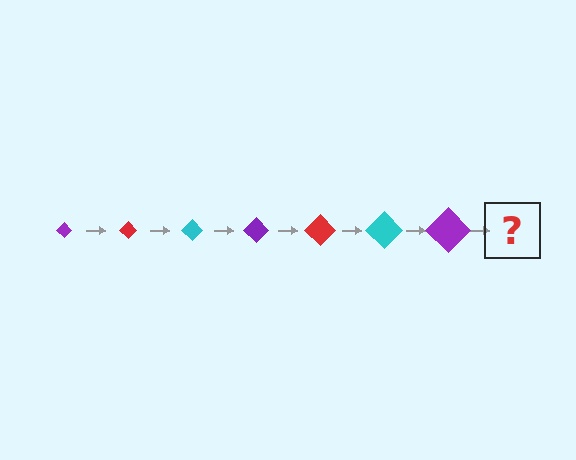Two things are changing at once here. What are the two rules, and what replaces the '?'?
The two rules are that the diamond grows larger each step and the color cycles through purple, red, and cyan. The '?' should be a red diamond, larger than the previous one.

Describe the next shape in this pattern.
It should be a red diamond, larger than the previous one.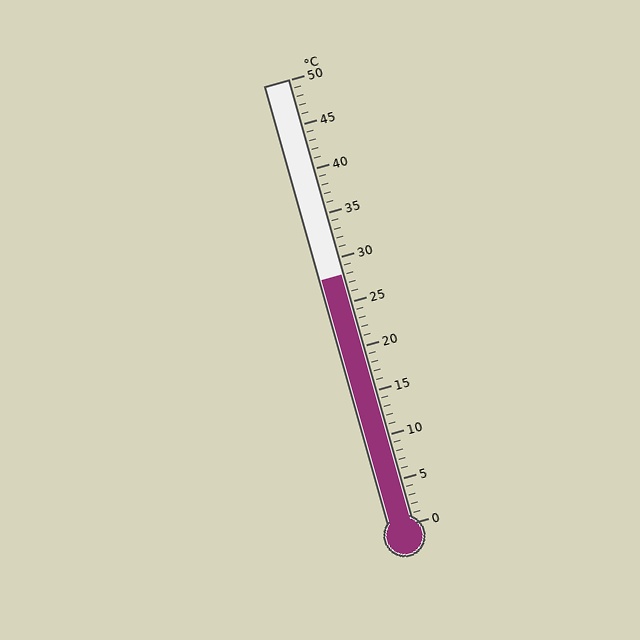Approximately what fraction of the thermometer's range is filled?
The thermometer is filled to approximately 55% of its range.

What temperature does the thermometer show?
The thermometer shows approximately 28°C.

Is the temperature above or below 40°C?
The temperature is below 40°C.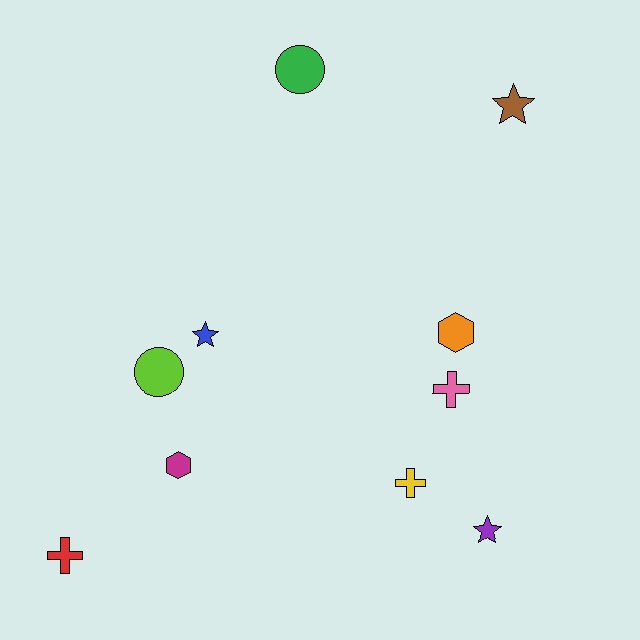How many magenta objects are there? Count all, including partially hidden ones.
There is 1 magenta object.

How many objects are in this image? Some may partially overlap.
There are 10 objects.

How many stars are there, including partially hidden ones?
There are 3 stars.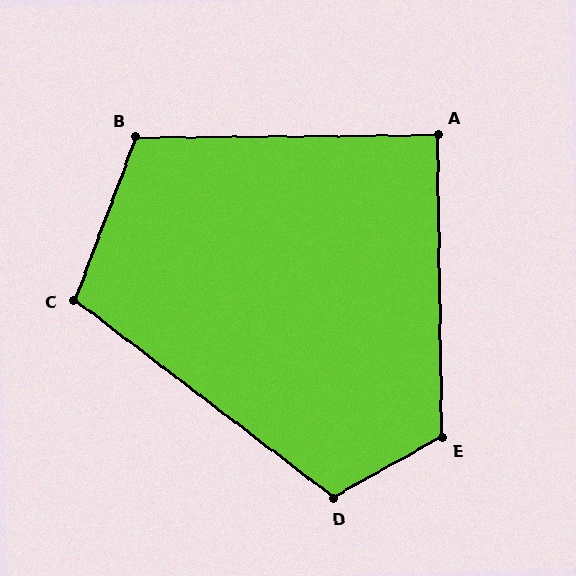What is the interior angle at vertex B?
Approximately 111 degrees (obtuse).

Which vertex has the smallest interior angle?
A, at approximately 90 degrees.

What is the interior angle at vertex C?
Approximately 107 degrees (obtuse).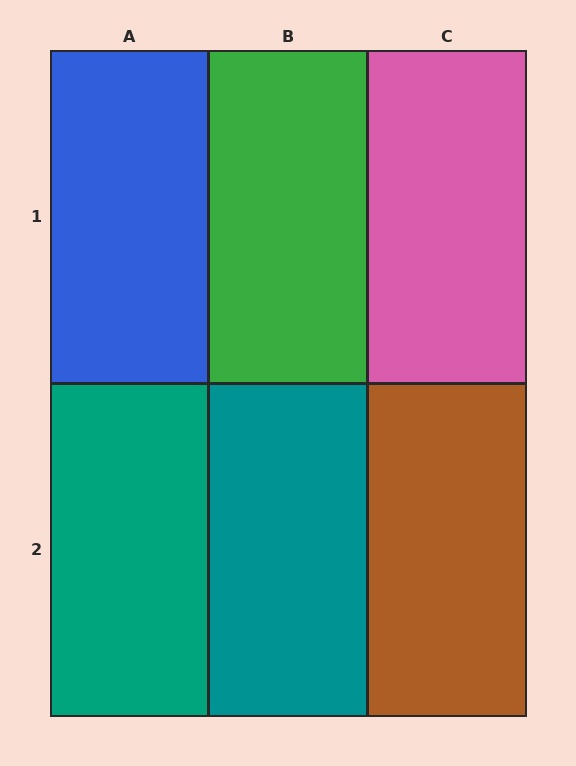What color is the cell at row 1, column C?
Pink.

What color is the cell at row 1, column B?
Green.